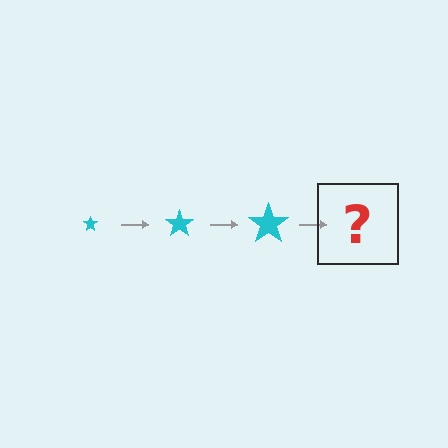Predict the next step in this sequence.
The next step is a cyan star, larger than the previous one.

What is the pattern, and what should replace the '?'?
The pattern is that the star gets progressively larger each step. The '?' should be a cyan star, larger than the previous one.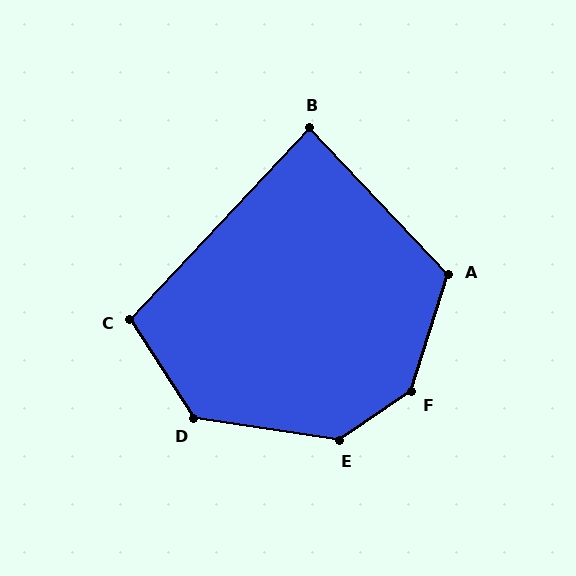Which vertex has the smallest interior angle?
B, at approximately 87 degrees.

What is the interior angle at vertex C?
Approximately 104 degrees (obtuse).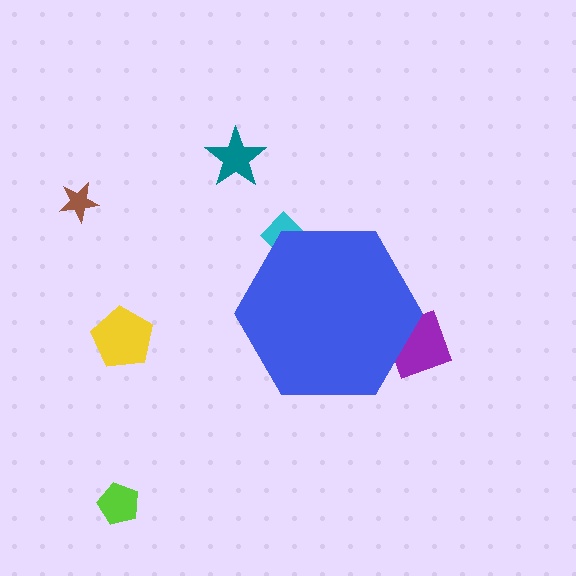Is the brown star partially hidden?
No, the brown star is fully visible.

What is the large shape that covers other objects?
A blue hexagon.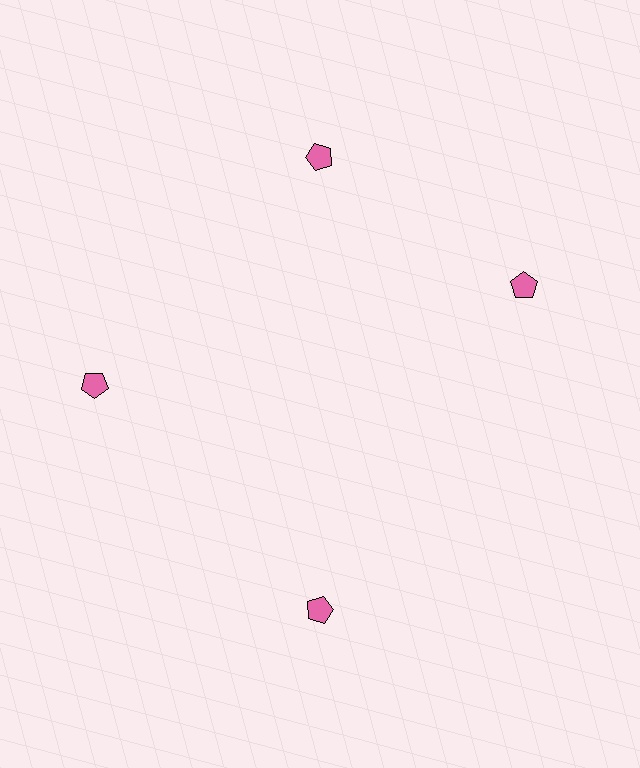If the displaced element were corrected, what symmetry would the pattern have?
It would have 4-fold rotational symmetry — the pattern would map onto itself every 90 degrees.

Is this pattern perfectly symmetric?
No. The 4 pink pentagons are arranged in a ring, but one element near the 3 o'clock position is rotated out of alignment along the ring, breaking the 4-fold rotational symmetry.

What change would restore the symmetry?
The symmetry would be restored by rotating it back into even spacing with its neighbors so that all 4 pentagons sit at equal angles and equal distance from the center.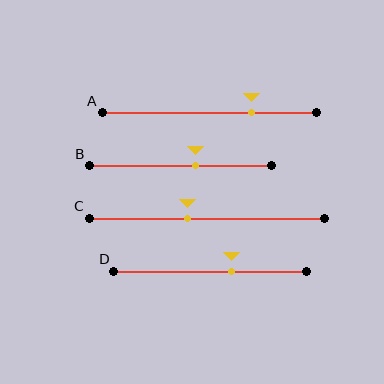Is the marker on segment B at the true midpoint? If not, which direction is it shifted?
No, the marker on segment B is shifted to the right by about 8% of the segment length.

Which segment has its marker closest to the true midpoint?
Segment C has its marker closest to the true midpoint.